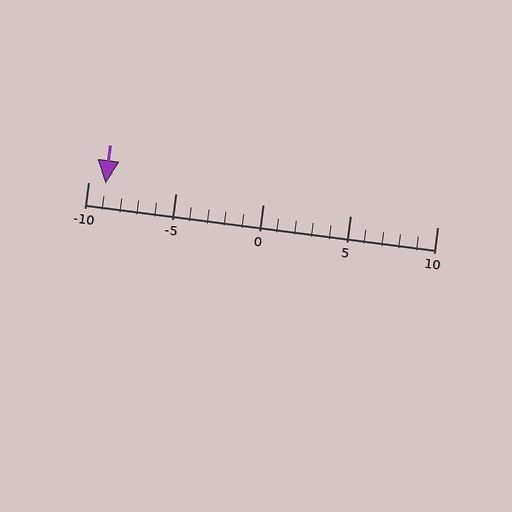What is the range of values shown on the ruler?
The ruler shows values from -10 to 10.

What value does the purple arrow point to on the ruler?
The purple arrow points to approximately -9.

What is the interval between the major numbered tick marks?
The major tick marks are spaced 5 units apart.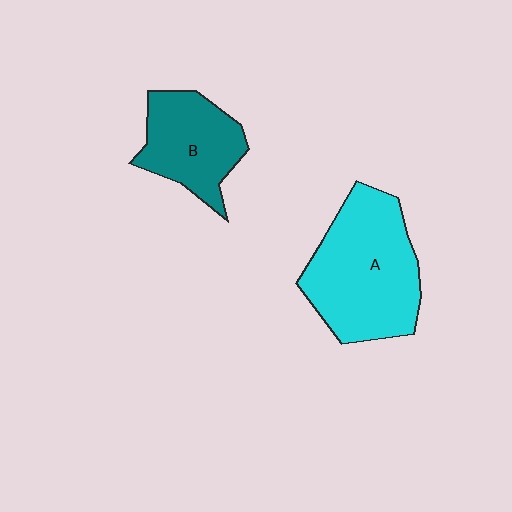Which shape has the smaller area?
Shape B (teal).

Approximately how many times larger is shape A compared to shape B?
Approximately 1.6 times.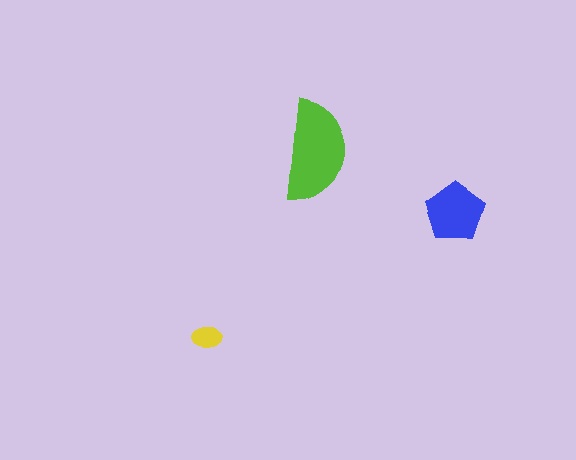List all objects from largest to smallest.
The lime semicircle, the blue pentagon, the yellow ellipse.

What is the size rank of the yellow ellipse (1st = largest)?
3rd.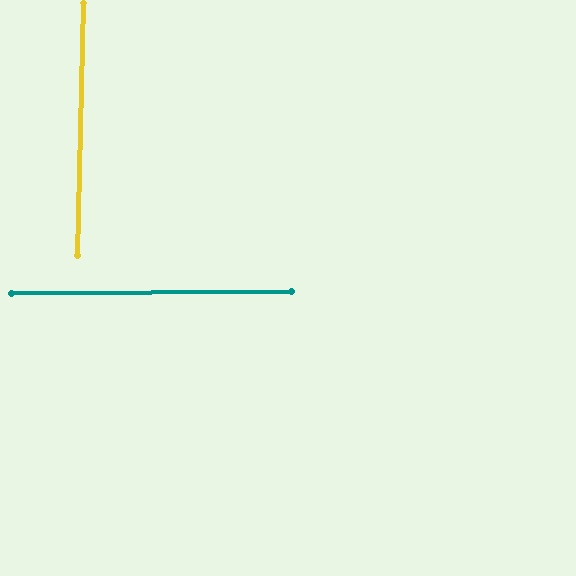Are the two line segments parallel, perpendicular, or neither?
Perpendicular — they meet at approximately 88°.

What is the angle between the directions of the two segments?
Approximately 88 degrees.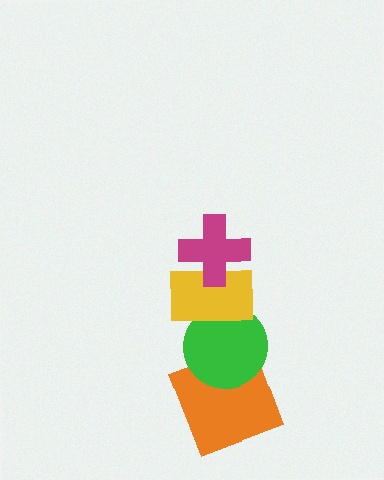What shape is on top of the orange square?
The green circle is on top of the orange square.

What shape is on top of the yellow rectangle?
The magenta cross is on top of the yellow rectangle.